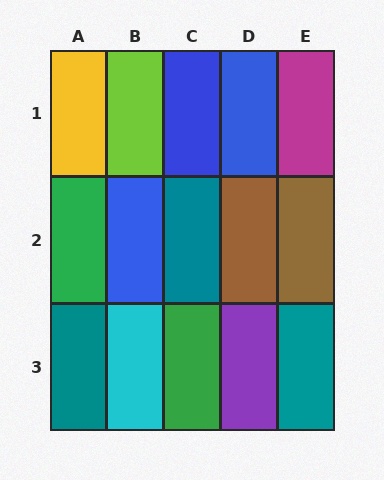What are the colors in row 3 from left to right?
Teal, cyan, green, purple, teal.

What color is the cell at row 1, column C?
Blue.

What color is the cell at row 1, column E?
Magenta.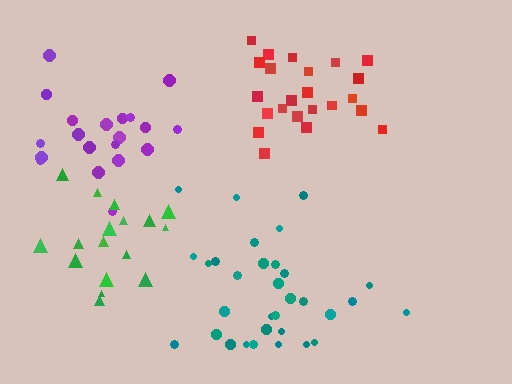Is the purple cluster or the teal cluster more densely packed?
Purple.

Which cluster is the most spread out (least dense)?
Teal.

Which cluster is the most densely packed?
Green.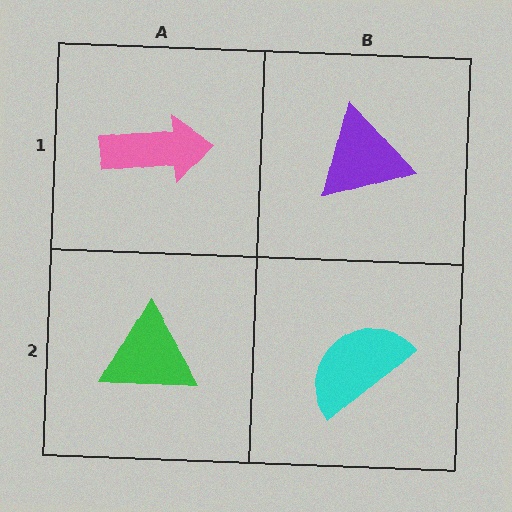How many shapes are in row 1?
2 shapes.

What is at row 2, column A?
A green triangle.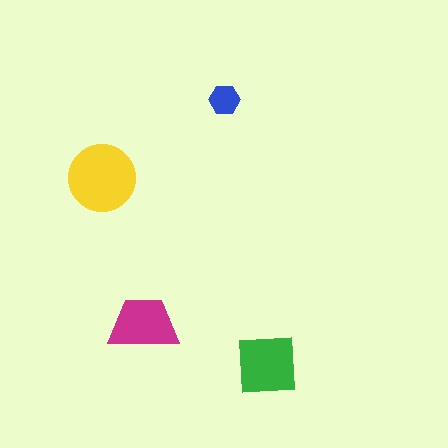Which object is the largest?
The yellow circle.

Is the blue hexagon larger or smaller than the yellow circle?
Smaller.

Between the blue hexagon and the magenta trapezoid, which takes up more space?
The magenta trapezoid.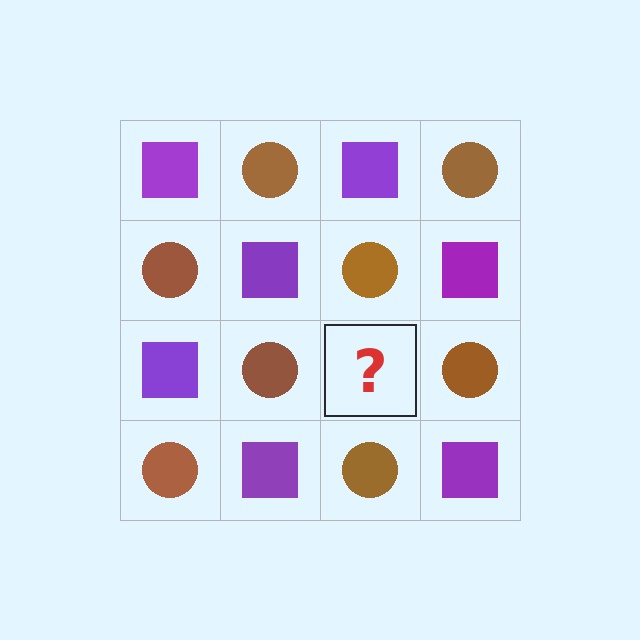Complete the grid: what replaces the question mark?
The question mark should be replaced with a purple square.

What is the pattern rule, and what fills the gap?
The rule is that it alternates purple square and brown circle in a checkerboard pattern. The gap should be filled with a purple square.